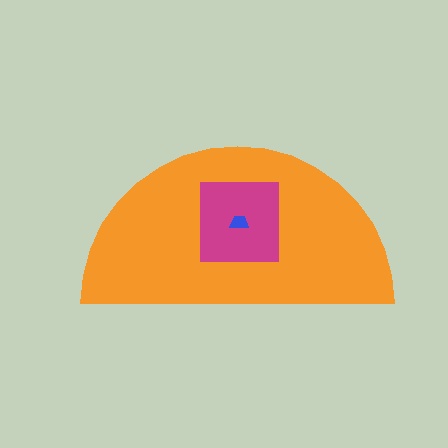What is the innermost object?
The blue trapezoid.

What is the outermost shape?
The orange semicircle.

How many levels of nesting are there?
3.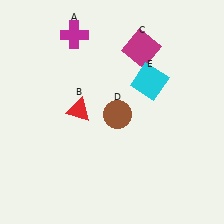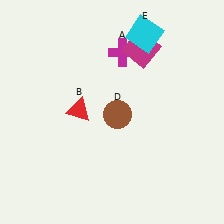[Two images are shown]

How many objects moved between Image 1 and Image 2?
2 objects moved between the two images.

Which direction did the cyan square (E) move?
The cyan square (E) moved up.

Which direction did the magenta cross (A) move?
The magenta cross (A) moved right.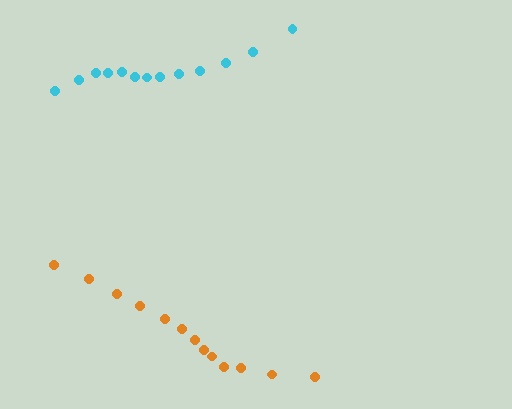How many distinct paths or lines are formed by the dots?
There are 2 distinct paths.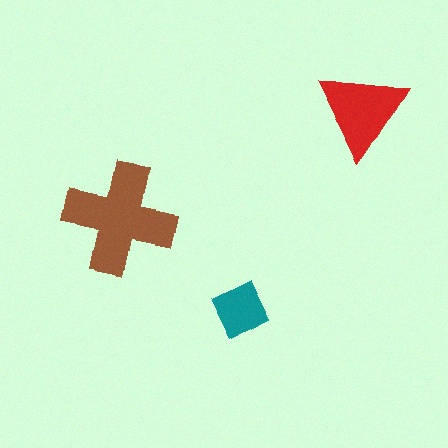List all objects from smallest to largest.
The teal diamond, the red triangle, the brown cross.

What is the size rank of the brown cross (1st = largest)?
1st.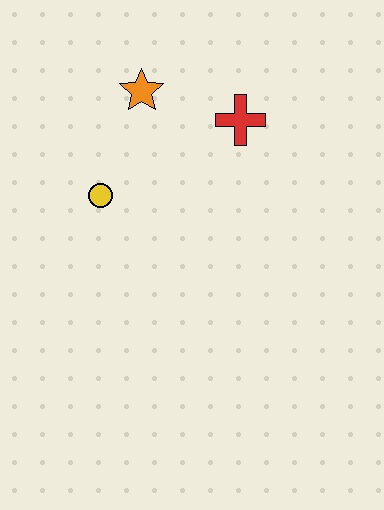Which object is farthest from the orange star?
The yellow circle is farthest from the orange star.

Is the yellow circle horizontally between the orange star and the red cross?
No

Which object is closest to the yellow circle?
The orange star is closest to the yellow circle.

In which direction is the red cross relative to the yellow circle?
The red cross is to the right of the yellow circle.